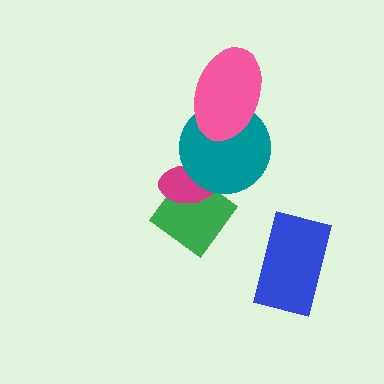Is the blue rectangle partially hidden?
No, no other shape covers it.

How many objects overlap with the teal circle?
2 objects overlap with the teal circle.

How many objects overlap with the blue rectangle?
0 objects overlap with the blue rectangle.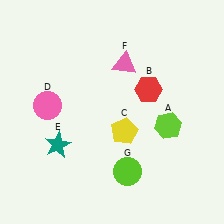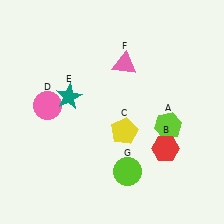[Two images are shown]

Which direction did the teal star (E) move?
The teal star (E) moved up.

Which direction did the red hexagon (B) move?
The red hexagon (B) moved down.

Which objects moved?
The objects that moved are: the red hexagon (B), the teal star (E).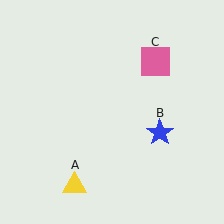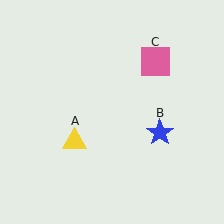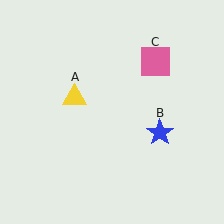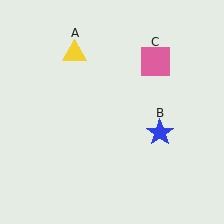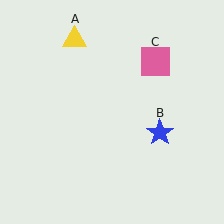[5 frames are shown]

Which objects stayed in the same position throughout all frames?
Blue star (object B) and pink square (object C) remained stationary.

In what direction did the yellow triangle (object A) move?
The yellow triangle (object A) moved up.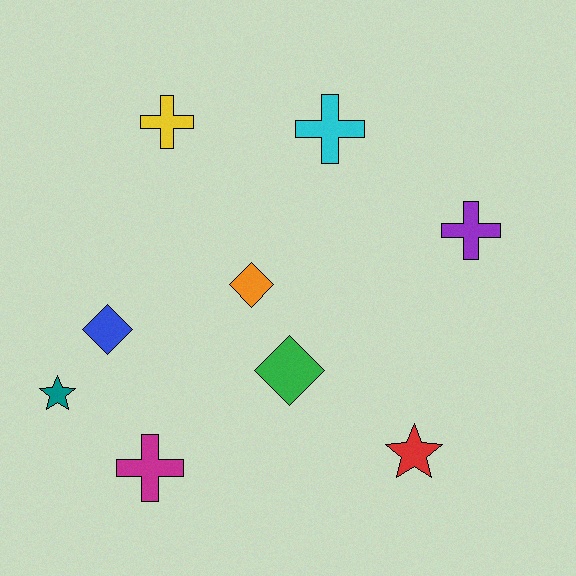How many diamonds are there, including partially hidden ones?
There are 3 diamonds.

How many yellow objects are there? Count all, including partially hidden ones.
There is 1 yellow object.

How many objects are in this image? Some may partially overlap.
There are 9 objects.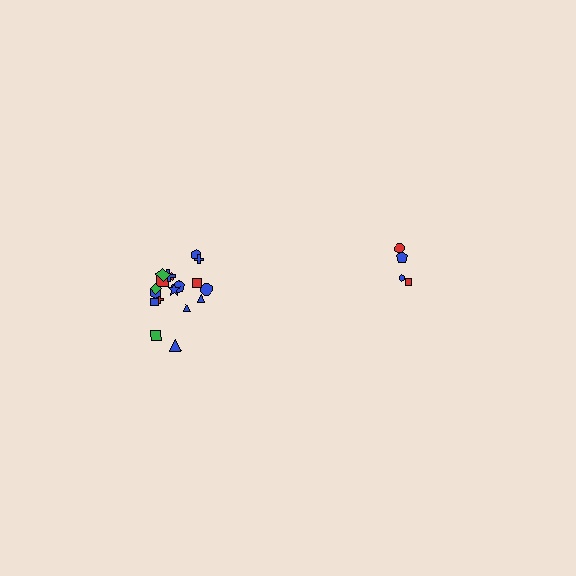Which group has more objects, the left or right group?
The left group.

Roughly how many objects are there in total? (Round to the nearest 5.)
Roughly 20 objects in total.